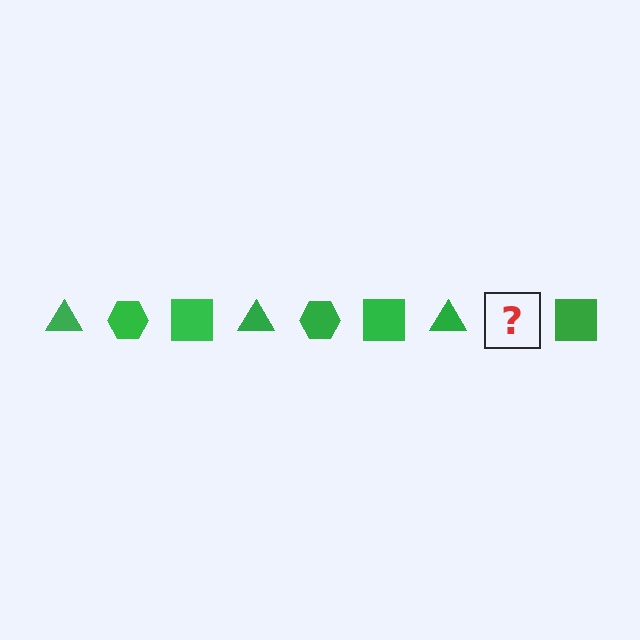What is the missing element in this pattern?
The missing element is a green hexagon.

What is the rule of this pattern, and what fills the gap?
The rule is that the pattern cycles through triangle, hexagon, square shapes in green. The gap should be filled with a green hexagon.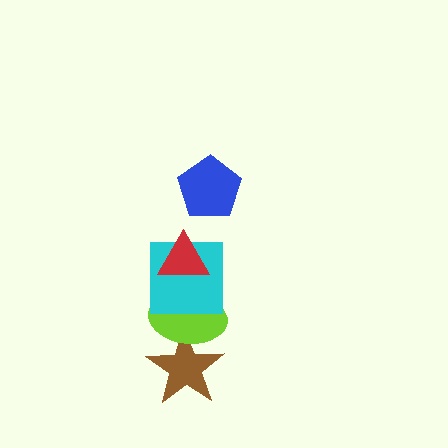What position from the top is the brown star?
The brown star is 5th from the top.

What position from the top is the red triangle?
The red triangle is 2nd from the top.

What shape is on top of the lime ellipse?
The cyan square is on top of the lime ellipse.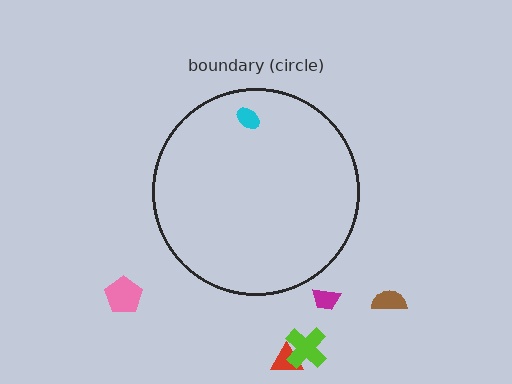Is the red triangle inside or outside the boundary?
Outside.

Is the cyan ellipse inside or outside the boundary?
Inside.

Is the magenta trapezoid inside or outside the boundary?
Outside.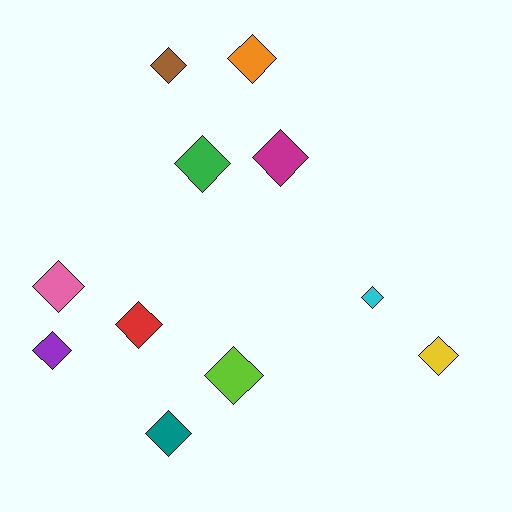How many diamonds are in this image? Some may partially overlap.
There are 11 diamonds.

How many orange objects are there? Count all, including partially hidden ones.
There is 1 orange object.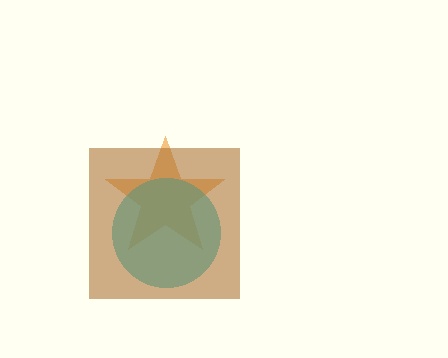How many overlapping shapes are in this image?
There are 3 overlapping shapes in the image.